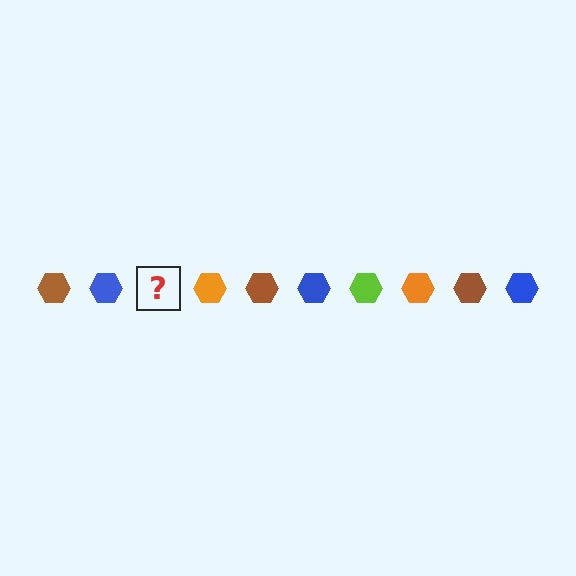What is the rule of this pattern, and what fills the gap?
The rule is that the pattern cycles through brown, blue, lime, orange hexagons. The gap should be filled with a lime hexagon.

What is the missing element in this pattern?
The missing element is a lime hexagon.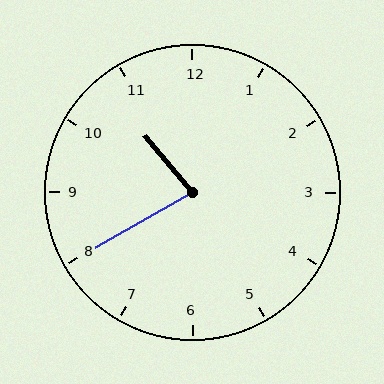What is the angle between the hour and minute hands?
Approximately 80 degrees.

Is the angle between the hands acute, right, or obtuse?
It is acute.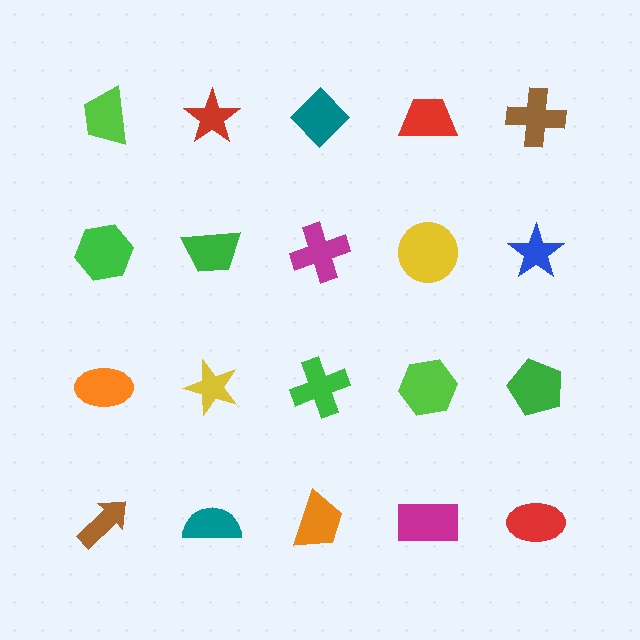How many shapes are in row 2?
5 shapes.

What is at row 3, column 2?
A yellow star.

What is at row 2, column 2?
A green trapezoid.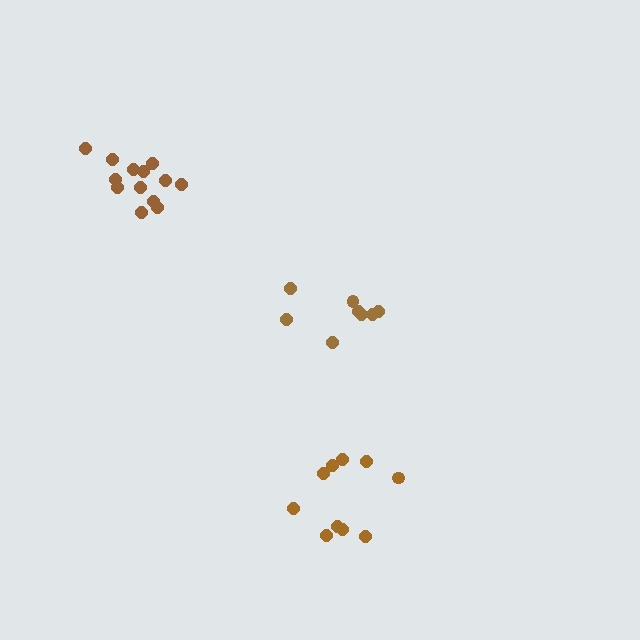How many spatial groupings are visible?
There are 3 spatial groupings.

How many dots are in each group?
Group 1: 10 dots, Group 2: 8 dots, Group 3: 13 dots (31 total).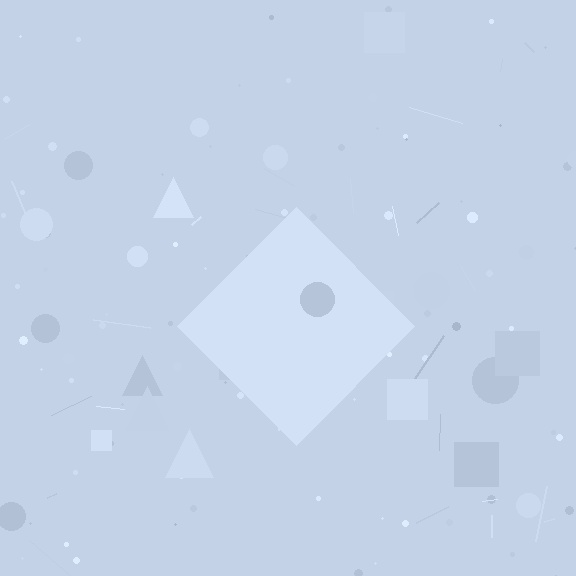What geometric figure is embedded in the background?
A diamond is embedded in the background.